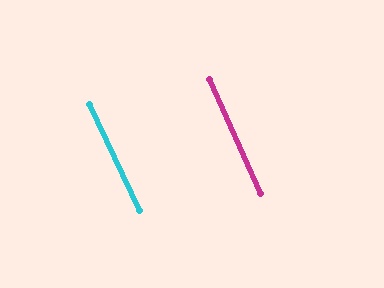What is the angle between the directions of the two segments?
Approximately 1 degree.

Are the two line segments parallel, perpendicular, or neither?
Parallel — their directions differ by only 1.3°.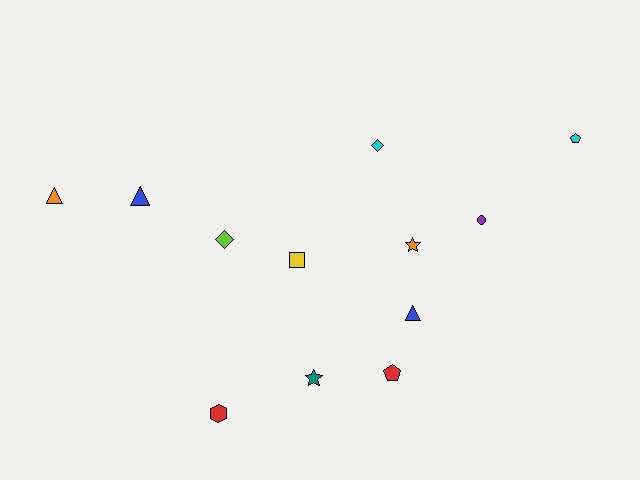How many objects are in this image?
There are 12 objects.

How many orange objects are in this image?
There are 2 orange objects.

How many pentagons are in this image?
There are 2 pentagons.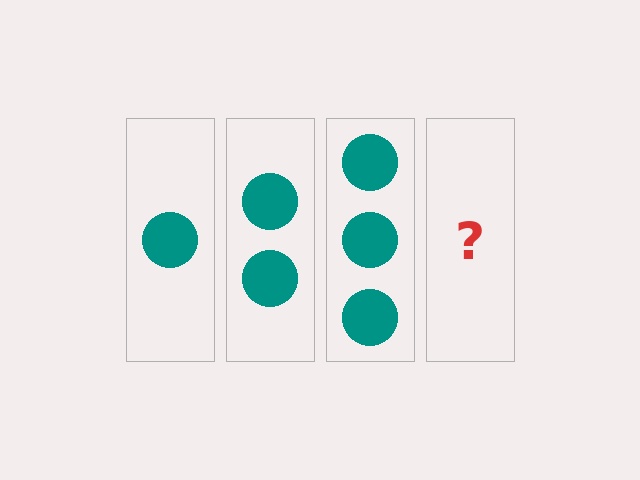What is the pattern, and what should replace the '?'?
The pattern is that each step adds one more circle. The '?' should be 4 circles.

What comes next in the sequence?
The next element should be 4 circles.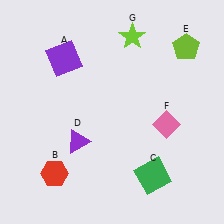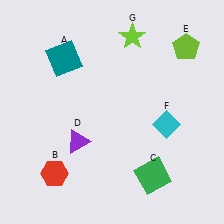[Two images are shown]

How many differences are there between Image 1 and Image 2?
There are 2 differences between the two images.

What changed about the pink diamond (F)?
In Image 1, F is pink. In Image 2, it changed to cyan.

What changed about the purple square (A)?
In Image 1, A is purple. In Image 2, it changed to teal.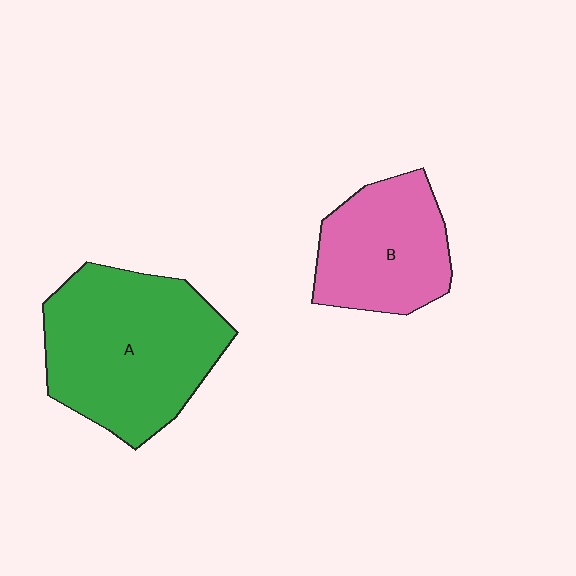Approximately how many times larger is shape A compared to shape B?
Approximately 1.6 times.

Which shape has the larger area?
Shape A (green).